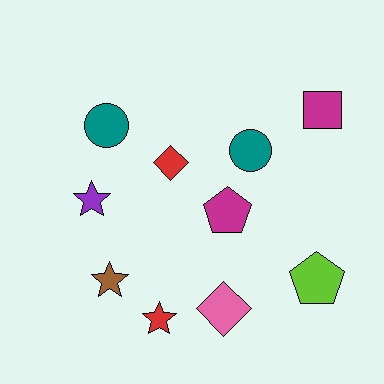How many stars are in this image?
There are 3 stars.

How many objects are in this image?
There are 10 objects.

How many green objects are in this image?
There are no green objects.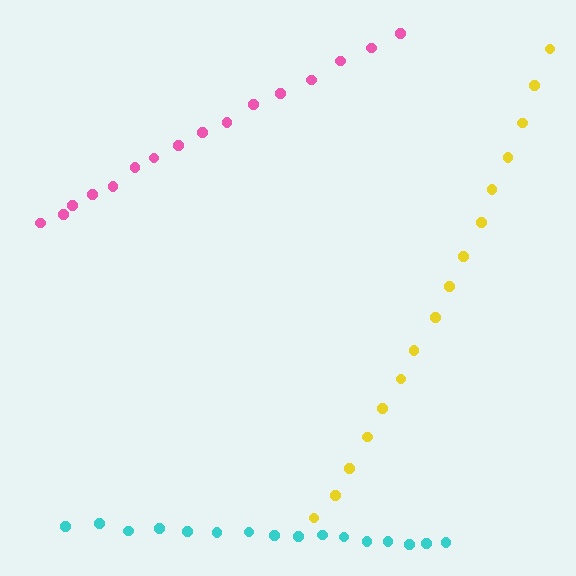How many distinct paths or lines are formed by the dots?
There are 3 distinct paths.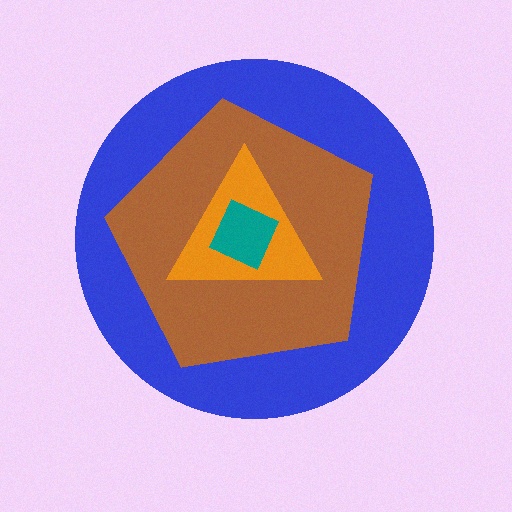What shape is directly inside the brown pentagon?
The orange triangle.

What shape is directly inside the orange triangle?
The teal square.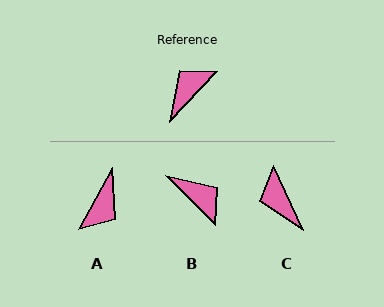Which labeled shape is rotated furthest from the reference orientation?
A, about 166 degrees away.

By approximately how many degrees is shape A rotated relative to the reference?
Approximately 166 degrees clockwise.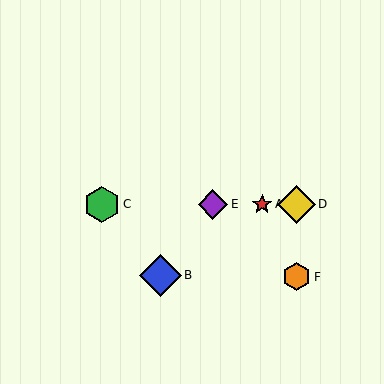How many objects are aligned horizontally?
4 objects (A, C, D, E) are aligned horizontally.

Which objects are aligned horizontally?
Objects A, C, D, E are aligned horizontally.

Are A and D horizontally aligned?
Yes, both are at y≈204.